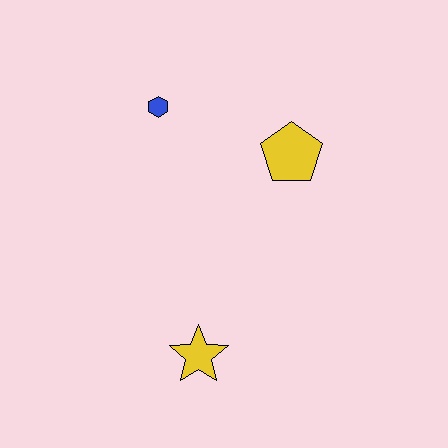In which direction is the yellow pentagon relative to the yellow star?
The yellow pentagon is above the yellow star.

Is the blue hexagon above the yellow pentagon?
Yes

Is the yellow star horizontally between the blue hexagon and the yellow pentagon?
Yes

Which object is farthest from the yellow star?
The blue hexagon is farthest from the yellow star.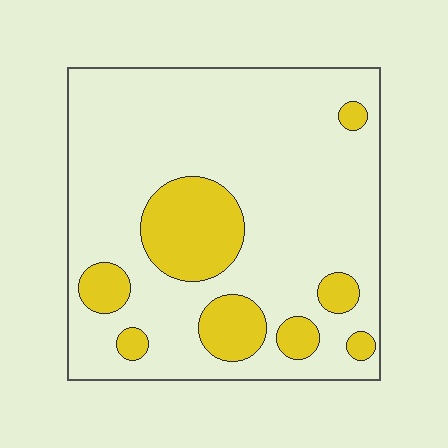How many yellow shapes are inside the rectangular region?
8.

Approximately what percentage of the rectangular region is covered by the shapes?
Approximately 20%.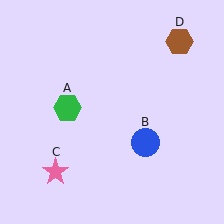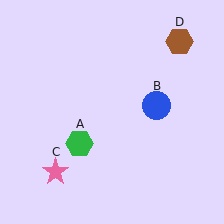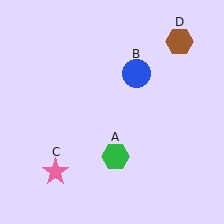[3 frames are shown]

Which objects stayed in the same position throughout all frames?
Pink star (object C) and brown hexagon (object D) remained stationary.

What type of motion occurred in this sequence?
The green hexagon (object A), blue circle (object B) rotated counterclockwise around the center of the scene.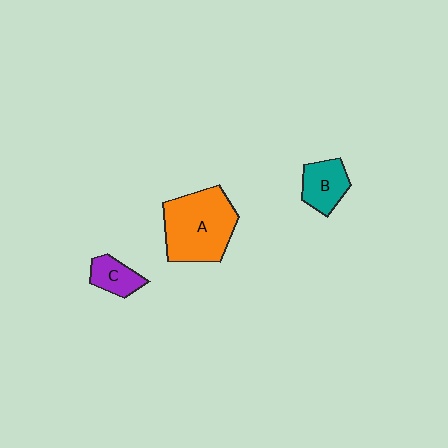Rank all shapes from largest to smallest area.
From largest to smallest: A (orange), B (teal), C (purple).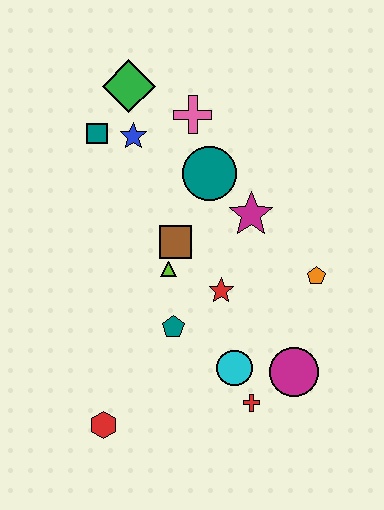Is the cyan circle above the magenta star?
No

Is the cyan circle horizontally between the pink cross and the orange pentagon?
Yes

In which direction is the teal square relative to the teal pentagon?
The teal square is above the teal pentagon.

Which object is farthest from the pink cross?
The red hexagon is farthest from the pink cross.